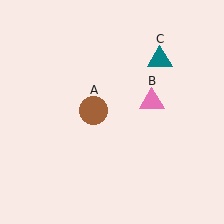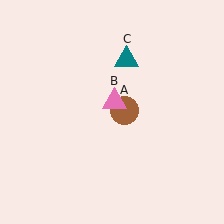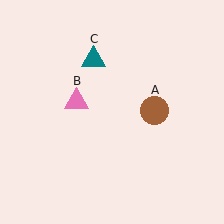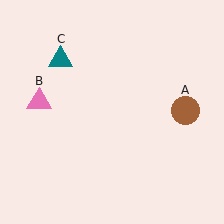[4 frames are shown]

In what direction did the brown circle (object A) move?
The brown circle (object A) moved right.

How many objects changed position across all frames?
3 objects changed position: brown circle (object A), pink triangle (object B), teal triangle (object C).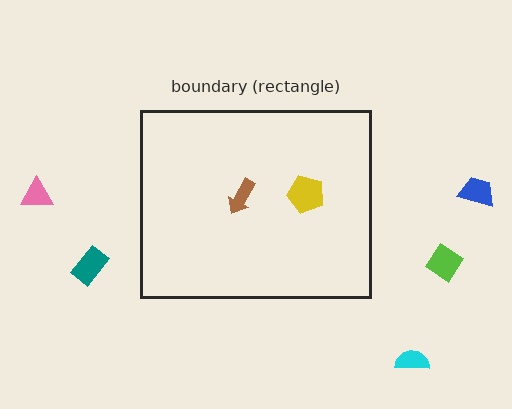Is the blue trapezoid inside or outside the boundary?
Outside.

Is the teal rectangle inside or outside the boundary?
Outside.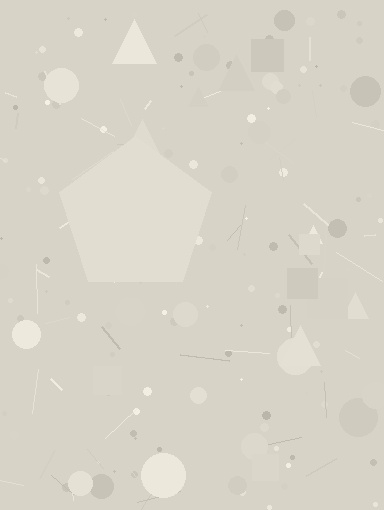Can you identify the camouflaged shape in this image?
The camouflaged shape is a pentagon.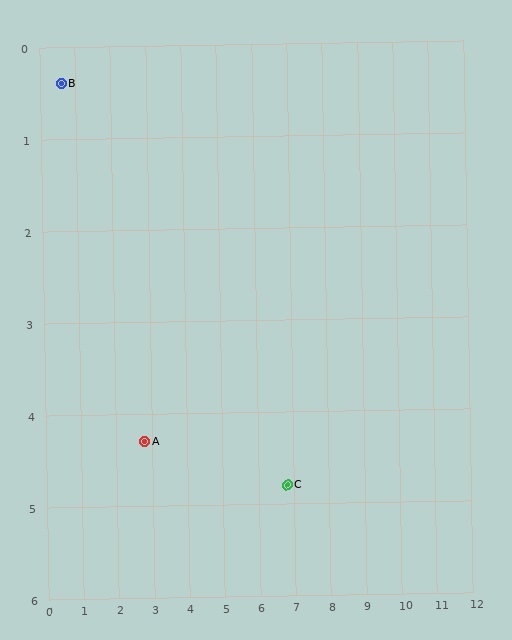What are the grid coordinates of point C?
Point C is at approximately (6.8, 4.8).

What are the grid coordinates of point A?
Point A is at approximately (2.8, 4.3).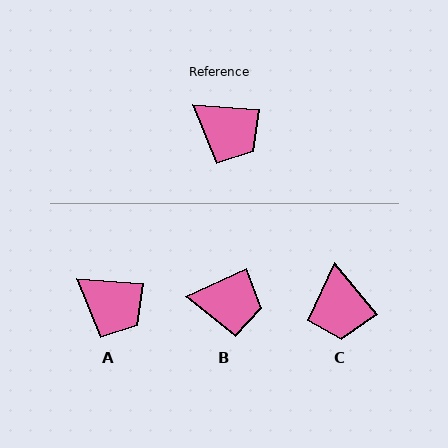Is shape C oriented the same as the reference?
No, it is off by about 46 degrees.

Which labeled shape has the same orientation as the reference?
A.